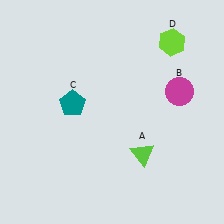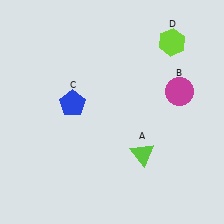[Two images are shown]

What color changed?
The pentagon (C) changed from teal in Image 1 to blue in Image 2.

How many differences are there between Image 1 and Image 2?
There is 1 difference between the two images.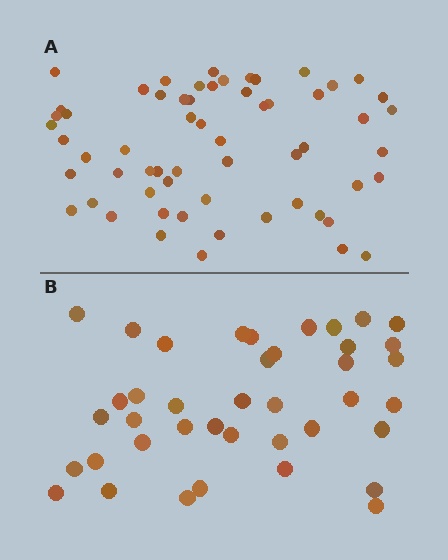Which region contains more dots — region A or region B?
Region A (the top region) has more dots.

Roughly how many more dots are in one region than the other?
Region A has approximately 20 more dots than region B.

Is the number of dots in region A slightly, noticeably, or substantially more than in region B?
Region A has substantially more. The ratio is roughly 1.5 to 1.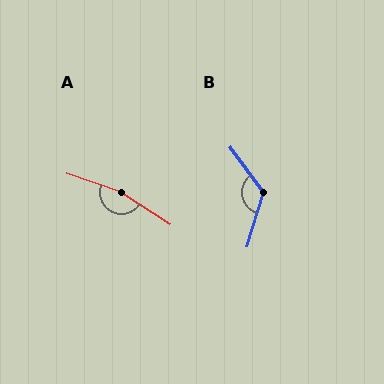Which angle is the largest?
A, at approximately 165 degrees.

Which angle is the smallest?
B, at approximately 126 degrees.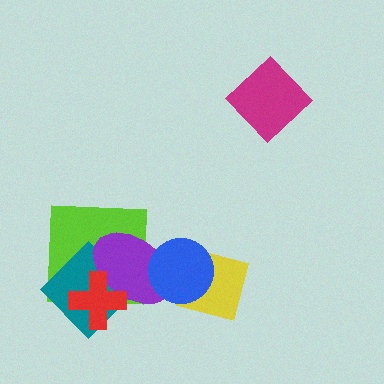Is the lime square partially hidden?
Yes, it is partially covered by another shape.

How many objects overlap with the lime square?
3 objects overlap with the lime square.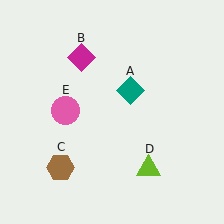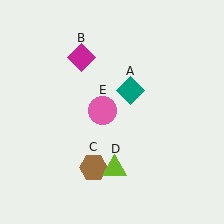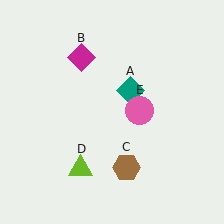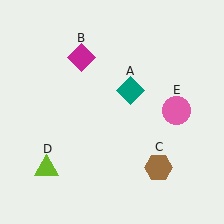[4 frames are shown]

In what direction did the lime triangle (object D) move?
The lime triangle (object D) moved left.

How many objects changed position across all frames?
3 objects changed position: brown hexagon (object C), lime triangle (object D), pink circle (object E).